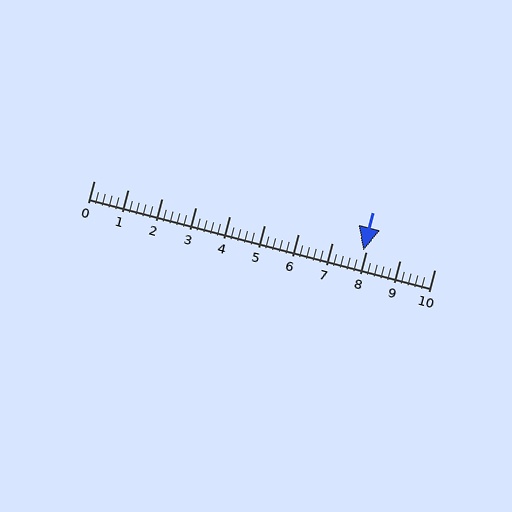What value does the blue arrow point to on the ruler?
The blue arrow points to approximately 7.9.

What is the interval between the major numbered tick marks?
The major tick marks are spaced 1 units apart.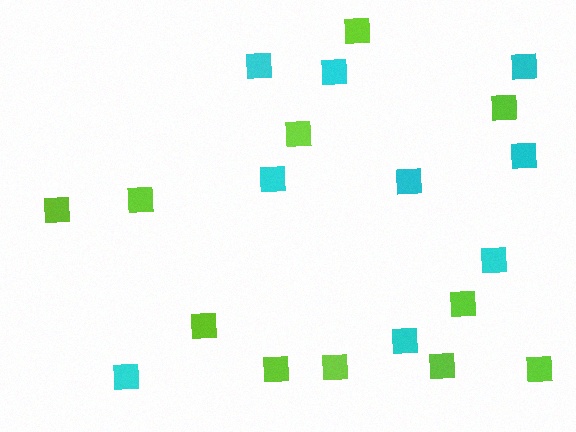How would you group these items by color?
There are 2 groups: one group of cyan squares (9) and one group of lime squares (11).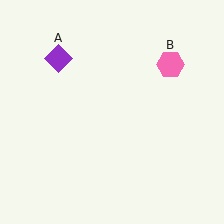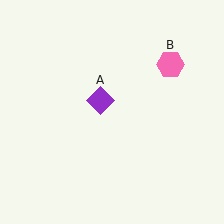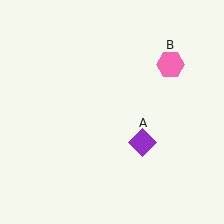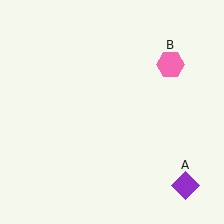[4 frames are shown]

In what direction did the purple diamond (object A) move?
The purple diamond (object A) moved down and to the right.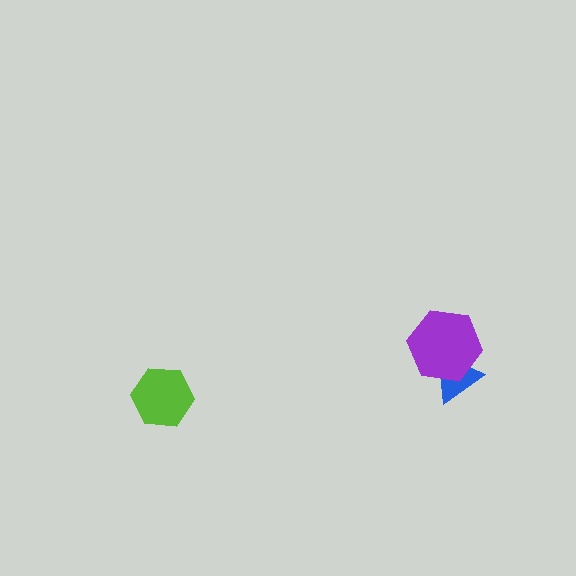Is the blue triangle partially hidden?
Yes, it is partially covered by another shape.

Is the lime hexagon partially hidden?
No, no other shape covers it.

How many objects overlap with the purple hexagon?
1 object overlaps with the purple hexagon.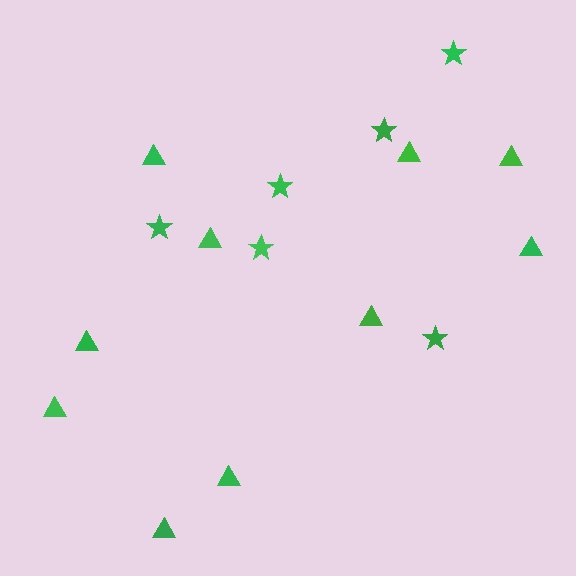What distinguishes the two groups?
There are 2 groups: one group of triangles (10) and one group of stars (6).